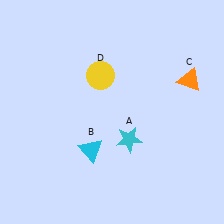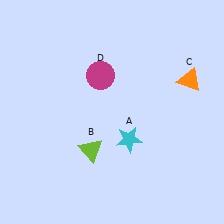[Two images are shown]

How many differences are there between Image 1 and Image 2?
There are 2 differences between the two images.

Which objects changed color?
B changed from cyan to lime. D changed from yellow to magenta.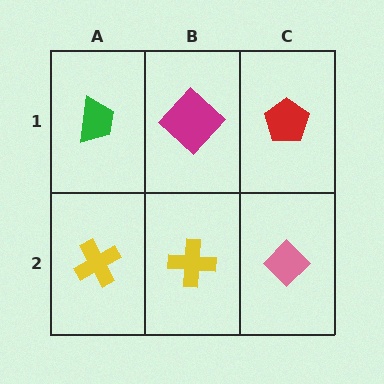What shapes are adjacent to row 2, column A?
A green trapezoid (row 1, column A), a yellow cross (row 2, column B).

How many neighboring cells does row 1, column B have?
3.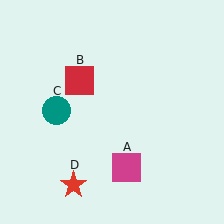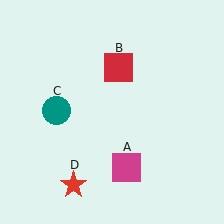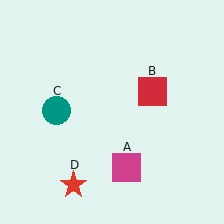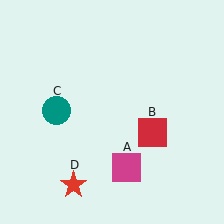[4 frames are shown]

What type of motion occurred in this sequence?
The red square (object B) rotated clockwise around the center of the scene.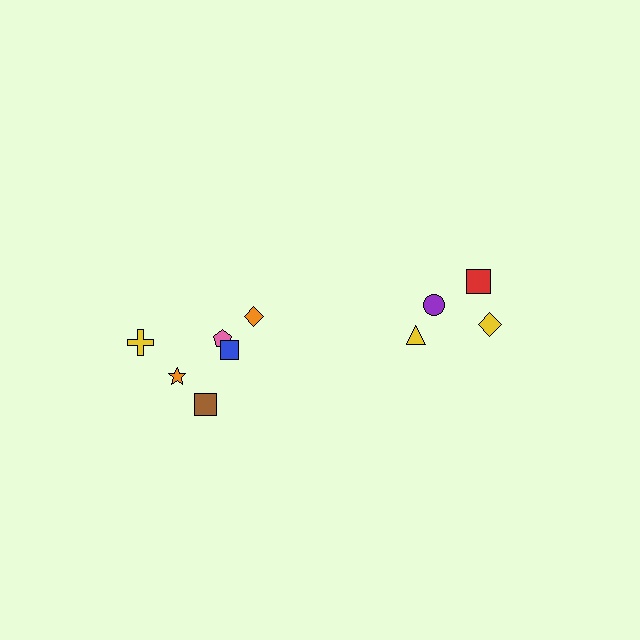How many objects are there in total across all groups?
There are 10 objects.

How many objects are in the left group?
There are 6 objects.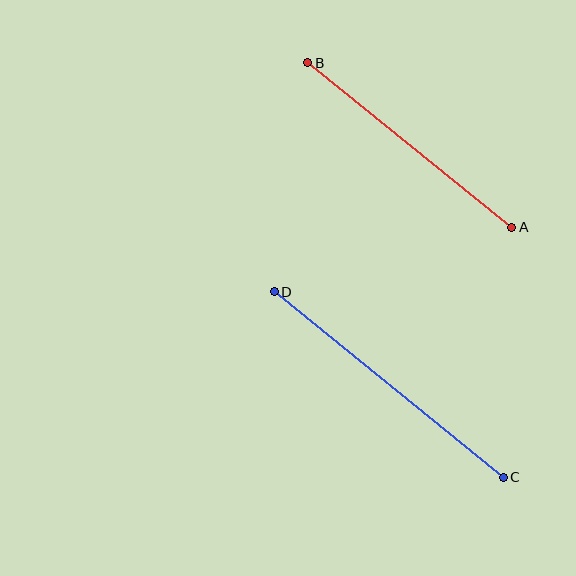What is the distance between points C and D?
The distance is approximately 295 pixels.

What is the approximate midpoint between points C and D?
The midpoint is at approximately (389, 385) pixels.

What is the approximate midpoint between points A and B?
The midpoint is at approximately (410, 145) pixels.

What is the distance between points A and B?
The distance is approximately 262 pixels.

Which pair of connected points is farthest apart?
Points C and D are farthest apart.